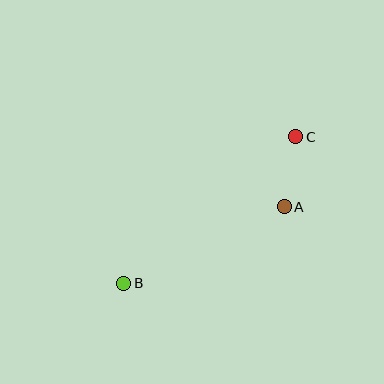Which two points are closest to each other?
Points A and C are closest to each other.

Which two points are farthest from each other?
Points B and C are farthest from each other.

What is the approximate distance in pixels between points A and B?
The distance between A and B is approximately 178 pixels.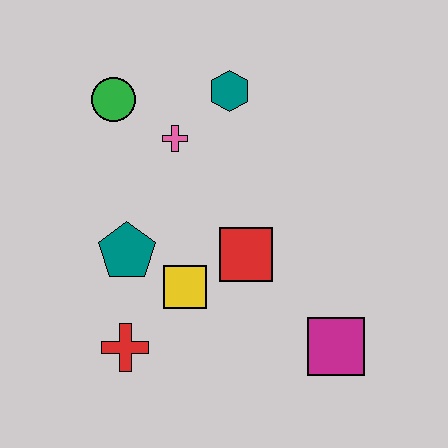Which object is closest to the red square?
The yellow square is closest to the red square.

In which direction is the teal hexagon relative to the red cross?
The teal hexagon is above the red cross.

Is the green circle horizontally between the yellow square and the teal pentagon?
No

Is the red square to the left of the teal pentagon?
No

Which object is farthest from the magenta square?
The green circle is farthest from the magenta square.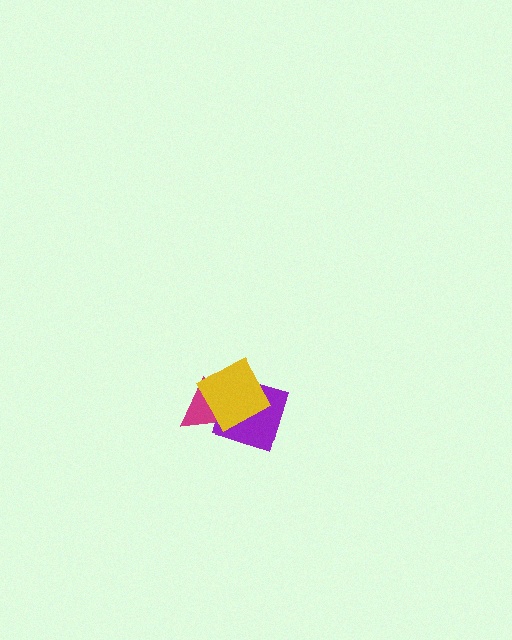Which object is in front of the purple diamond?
The yellow square is in front of the purple diamond.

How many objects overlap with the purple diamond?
2 objects overlap with the purple diamond.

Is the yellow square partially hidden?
No, no other shape covers it.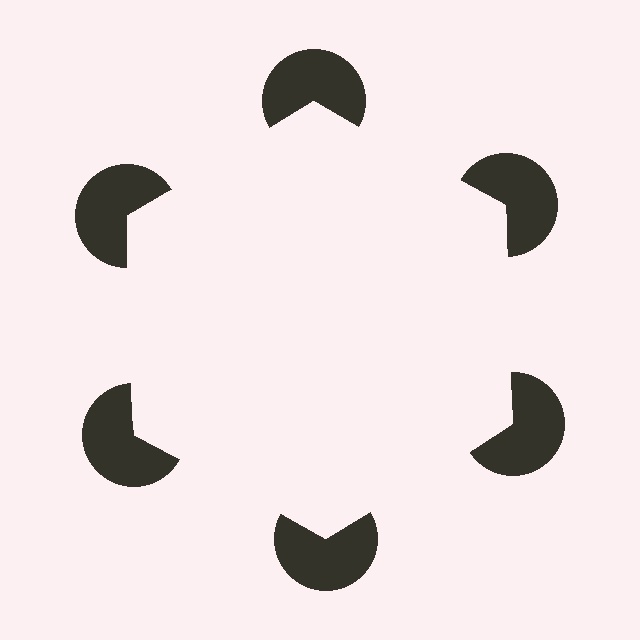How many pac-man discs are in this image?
There are 6 — one at each vertex of the illusory hexagon.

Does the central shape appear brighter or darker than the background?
It typically appears slightly brighter than the background, even though no actual brightness change is drawn.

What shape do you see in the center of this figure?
An illusory hexagon — its edges are inferred from the aligned wedge cuts in the pac-man discs, not physically drawn.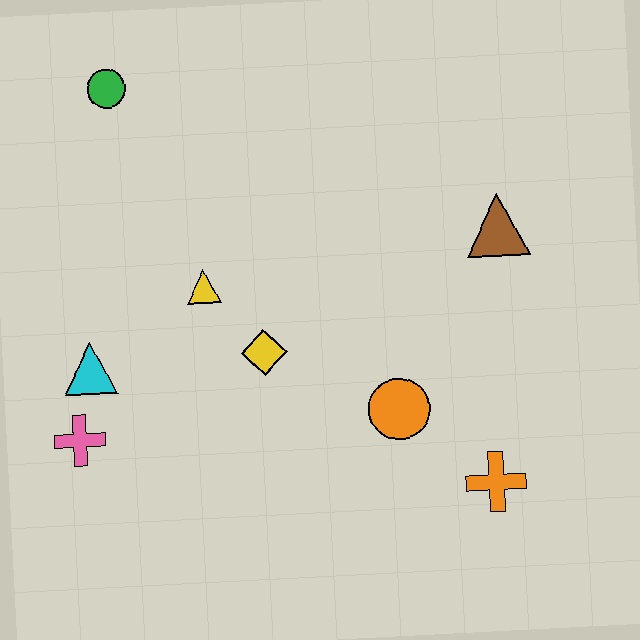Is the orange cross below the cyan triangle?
Yes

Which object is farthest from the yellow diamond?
The green circle is farthest from the yellow diamond.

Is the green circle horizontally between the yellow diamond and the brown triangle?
No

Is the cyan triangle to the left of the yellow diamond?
Yes